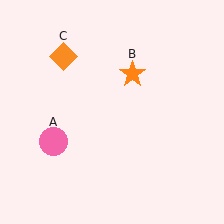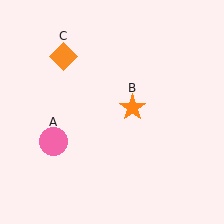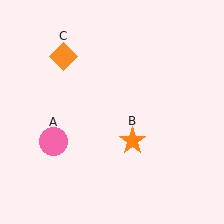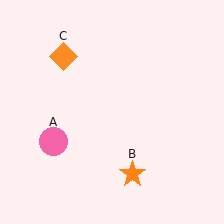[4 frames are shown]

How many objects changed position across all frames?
1 object changed position: orange star (object B).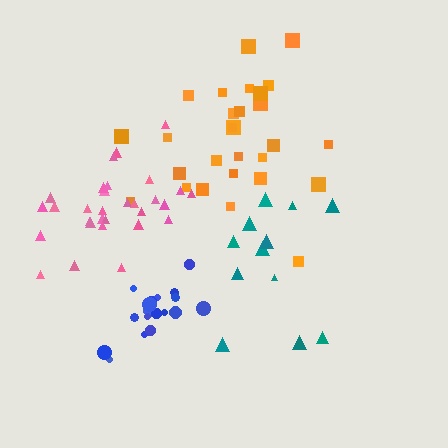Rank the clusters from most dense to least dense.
blue, pink, orange, teal.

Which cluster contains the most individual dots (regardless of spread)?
Pink (30).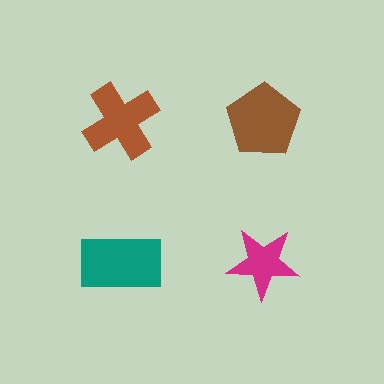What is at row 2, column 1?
A teal rectangle.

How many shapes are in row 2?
2 shapes.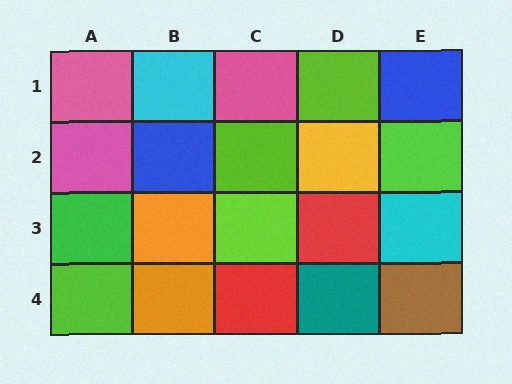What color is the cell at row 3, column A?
Green.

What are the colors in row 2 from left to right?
Pink, blue, lime, yellow, lime.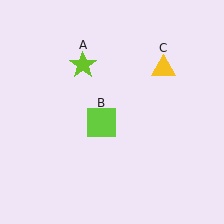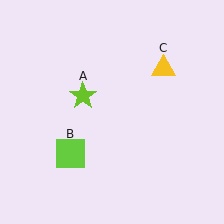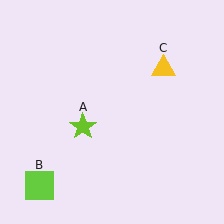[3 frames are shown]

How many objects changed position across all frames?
2 objects changed position: lime star (object A), lime square (object B).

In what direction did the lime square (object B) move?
The lime square (object B) moved down and to the left.